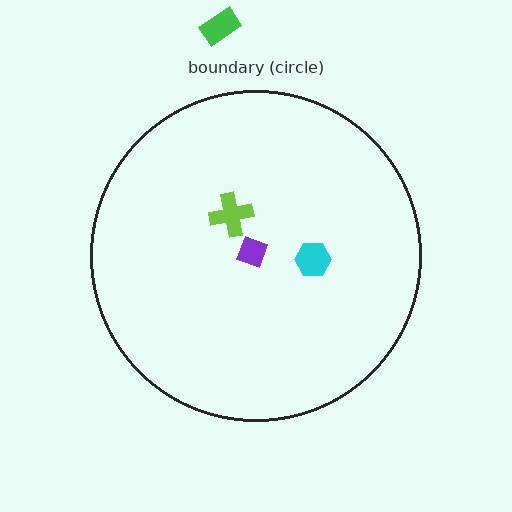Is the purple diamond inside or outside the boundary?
Inside.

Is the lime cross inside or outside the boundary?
Inside.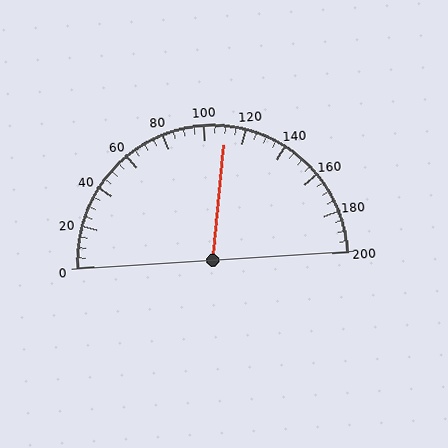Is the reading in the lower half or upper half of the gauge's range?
The reading is in the upper half of the range (0 to 200).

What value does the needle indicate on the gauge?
The needle indicates approximately 110.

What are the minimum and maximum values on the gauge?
The gauge ranges from 0 to 200.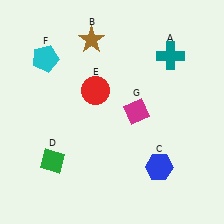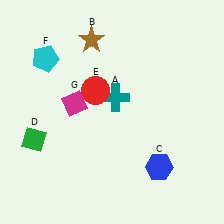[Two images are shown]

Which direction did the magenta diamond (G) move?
The magenta diamond (G) moved left.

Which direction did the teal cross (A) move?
The teal cross (A) moved left.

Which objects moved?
The objects that moved are: the teal cross (A), the green diamond (D), the magenta diamond (G).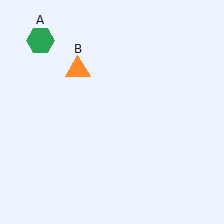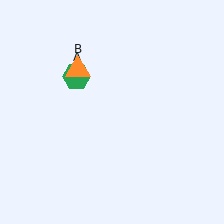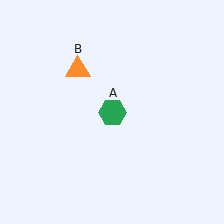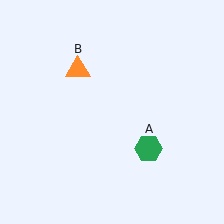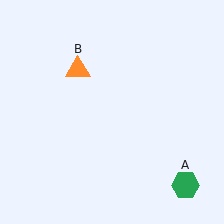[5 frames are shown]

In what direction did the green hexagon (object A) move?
The green hexagon (object A) moved down and to the right.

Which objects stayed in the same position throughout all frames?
Orange triangle (object B) remained stationary.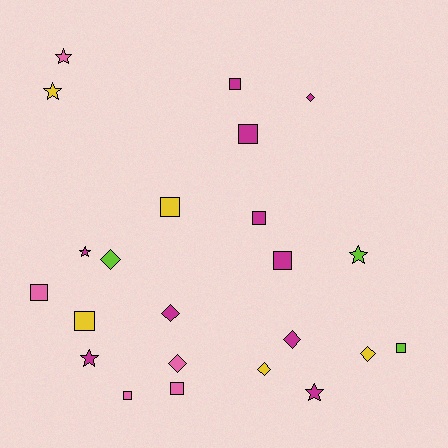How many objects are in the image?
There are 23 objects.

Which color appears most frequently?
Magenta, with 10 objects.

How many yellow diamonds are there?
There are 2 yellow diamonds.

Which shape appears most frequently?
Square, with 10 objects.